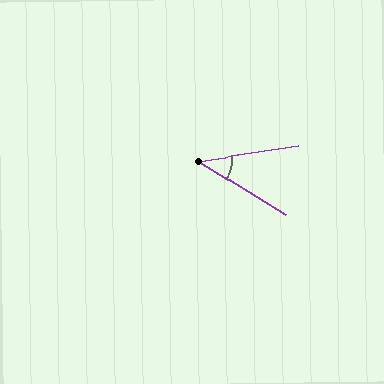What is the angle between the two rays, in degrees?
Approximately 40 degrees.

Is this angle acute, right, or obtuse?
It is acute.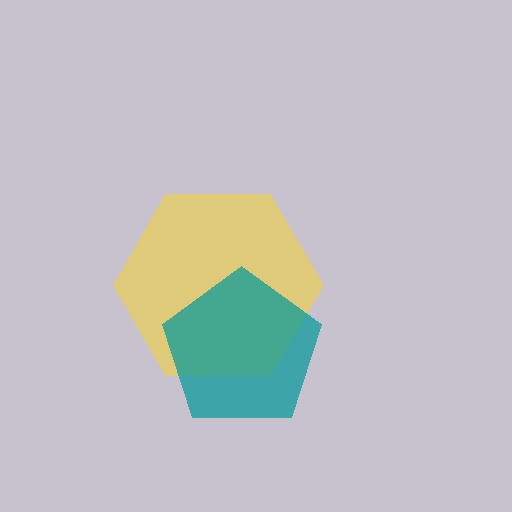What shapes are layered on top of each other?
The layered shapes are: a yellow hexagon, a teal pentagon.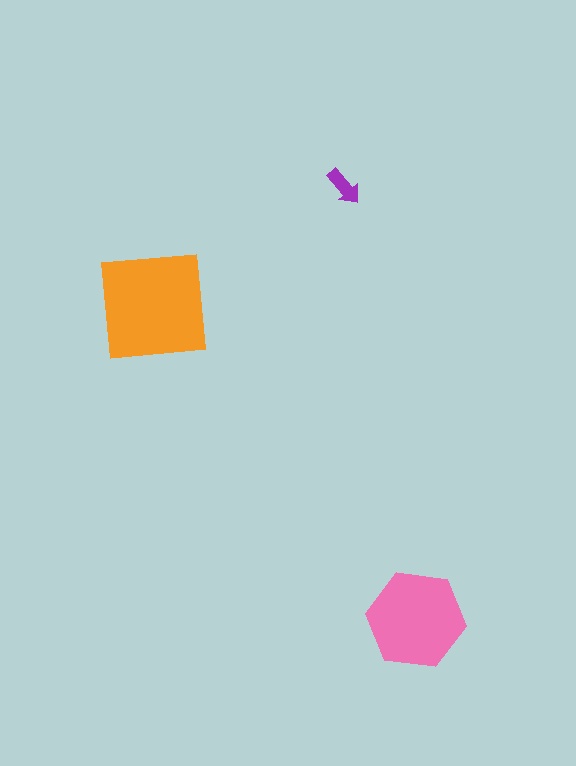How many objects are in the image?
There are 3 objects in the image.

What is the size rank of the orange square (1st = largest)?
1st.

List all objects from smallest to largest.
The purple arrow, the pink hexagon, the orange square.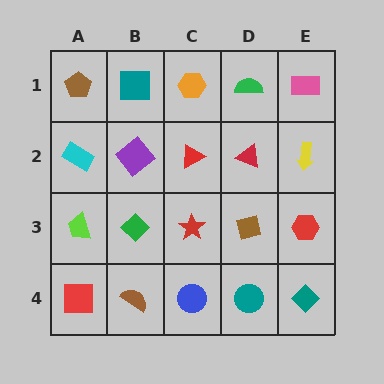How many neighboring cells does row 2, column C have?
4.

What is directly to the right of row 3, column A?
A green diamond.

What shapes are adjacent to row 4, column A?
A lime trapezoid (row 3, column A), a brown semicircle (row 4, column B).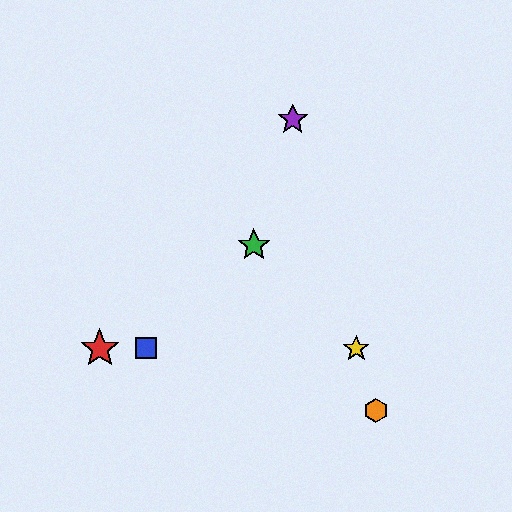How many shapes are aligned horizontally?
3 shapes (the red star, the blue square, the yellow star) are aligned horizontally.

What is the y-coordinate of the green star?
The green star is at y≈245.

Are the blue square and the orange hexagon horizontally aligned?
No, the blue square is at y≈348 and the orange hexagon is at y≈411.